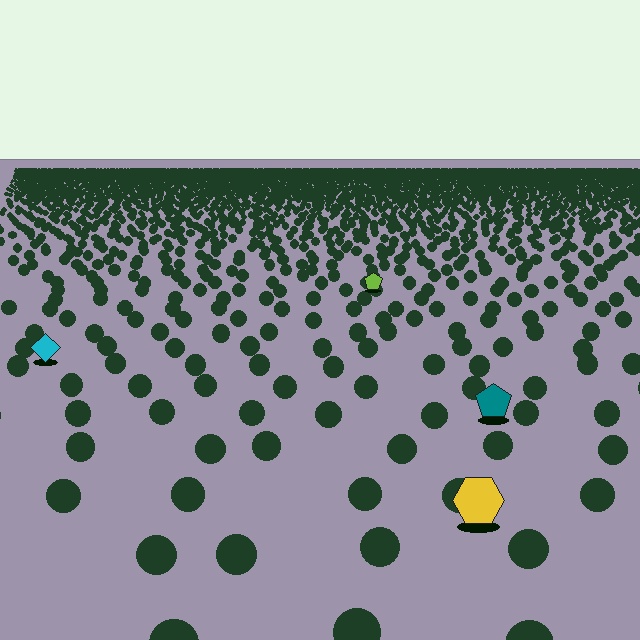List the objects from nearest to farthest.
From nearest to farthest: the yellow hexagon, the teal pentagon, the cyan diamond, the lime pentagon.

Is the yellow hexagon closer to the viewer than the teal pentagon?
Yes. The yellow hexagon is closer — you can tell from the texture gradient: the ground texture is coarser near it.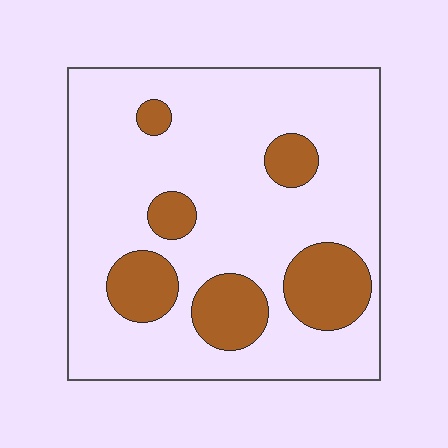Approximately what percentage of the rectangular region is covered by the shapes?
Approximately 20%.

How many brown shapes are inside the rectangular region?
6.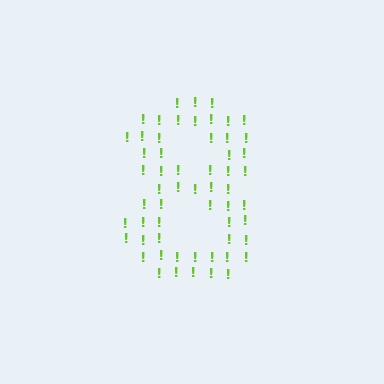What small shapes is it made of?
It is made of small exclamation marks.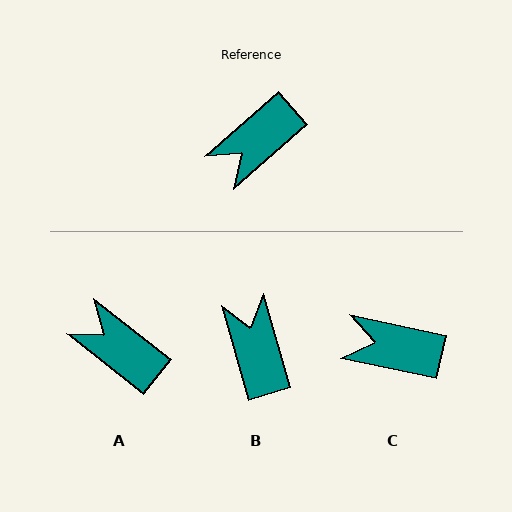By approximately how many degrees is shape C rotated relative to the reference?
Approximately 53 degrees clockwise.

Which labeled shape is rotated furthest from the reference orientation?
B, about 115 degrees away.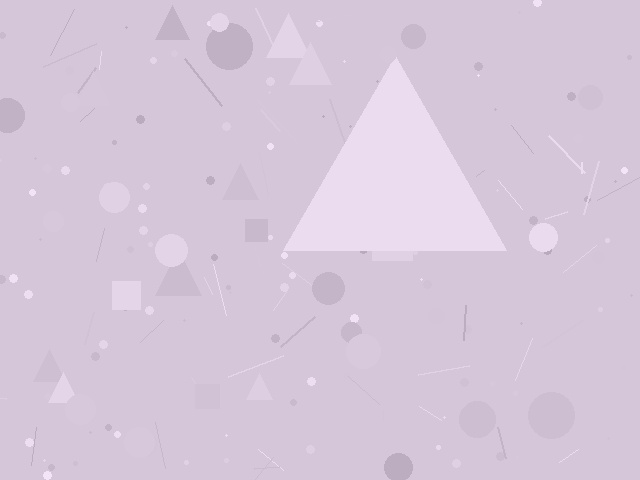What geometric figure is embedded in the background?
A triangle is embedded in the background.